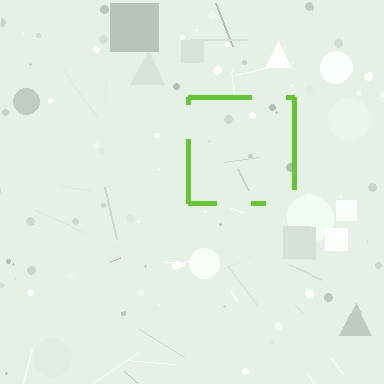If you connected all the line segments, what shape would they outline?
They would outline a square.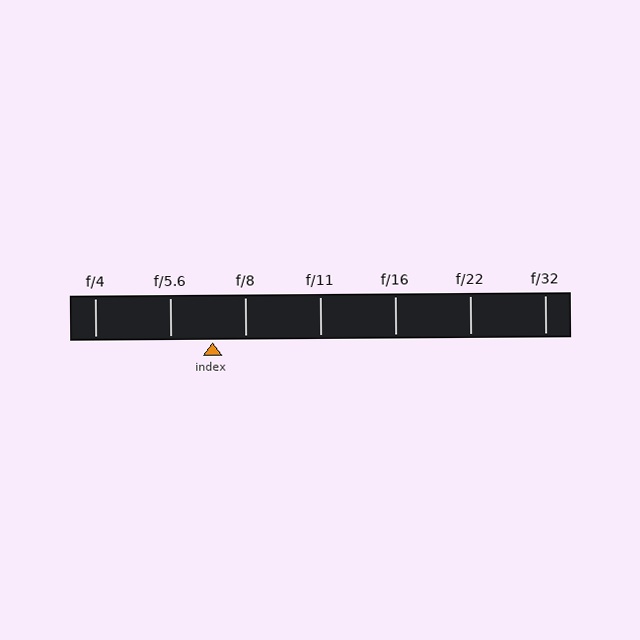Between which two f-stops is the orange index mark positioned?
The index mark is between f/5.6 and f/8.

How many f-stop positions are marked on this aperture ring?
There are 7 f-stop positions marked.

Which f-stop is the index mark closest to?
The index mark is closest to f/8.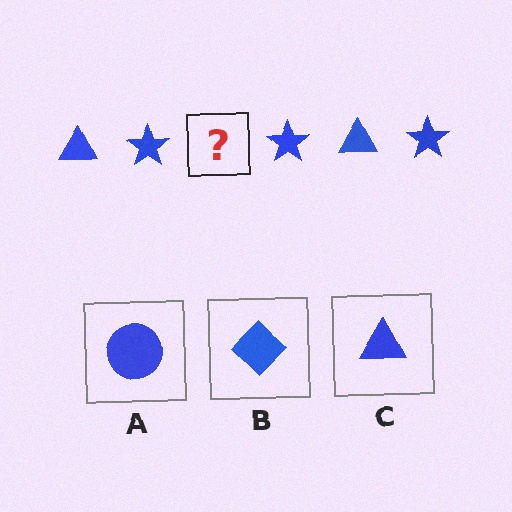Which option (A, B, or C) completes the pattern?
C.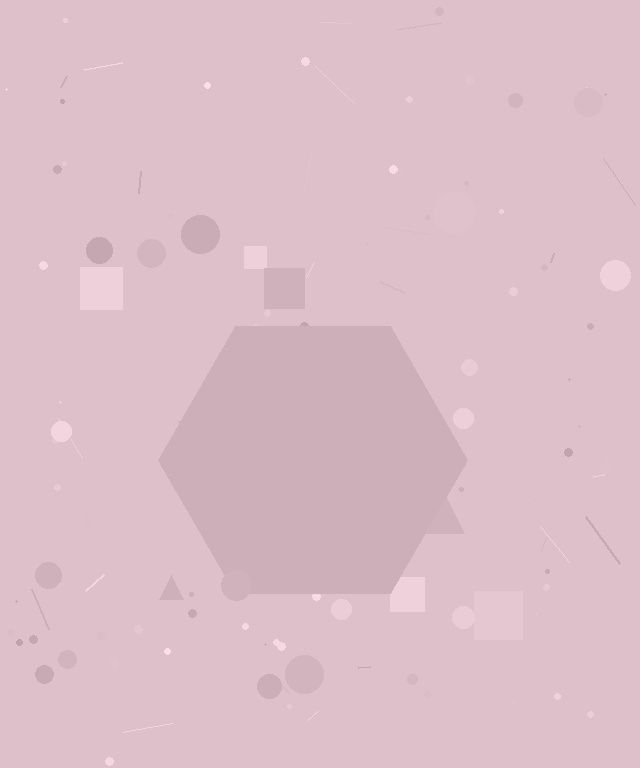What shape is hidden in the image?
A hexagon is hidden in the image.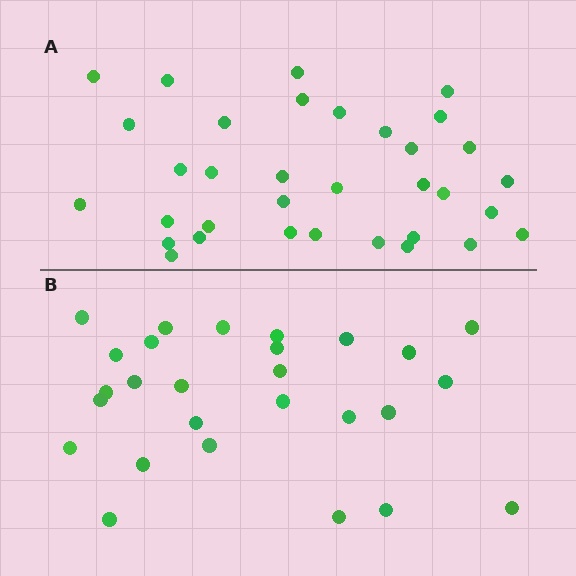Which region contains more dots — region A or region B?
Region A (the top region) has more dots.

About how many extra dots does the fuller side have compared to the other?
Region A has roughly 8 or so more dots than region B.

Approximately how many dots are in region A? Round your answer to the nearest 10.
About 30 dots. (The exact count is 34, which rounds to 30.)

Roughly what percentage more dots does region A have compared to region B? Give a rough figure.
About 25% more.